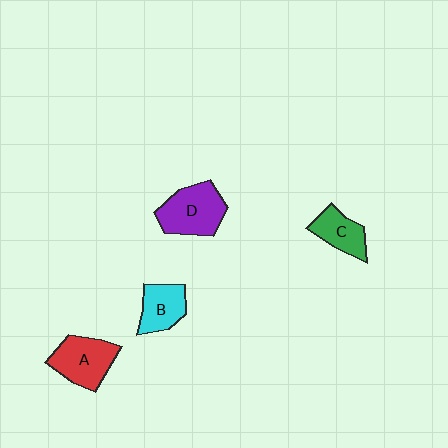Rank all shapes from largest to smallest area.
From largest to smallest: D (purple), A (red), B (cyan), C (green).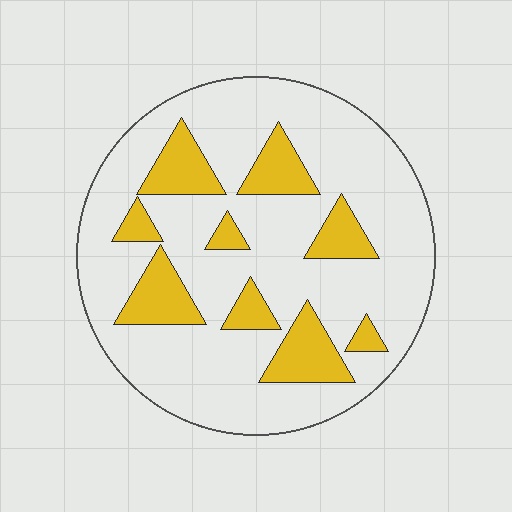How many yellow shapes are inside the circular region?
9.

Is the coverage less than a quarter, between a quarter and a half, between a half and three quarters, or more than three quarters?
Less than a quarter.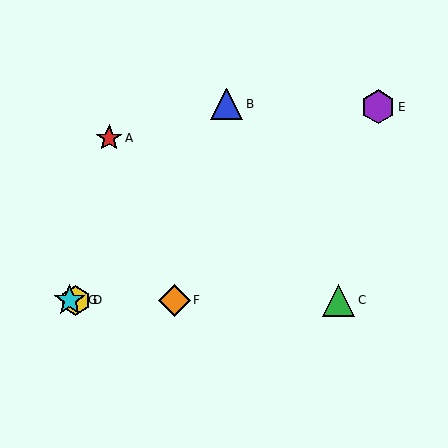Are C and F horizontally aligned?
Yes, both are at y≈300.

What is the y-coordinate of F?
Object F is at y≈300.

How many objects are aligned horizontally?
4 objects (C, D, F, G) are aligned horizontally.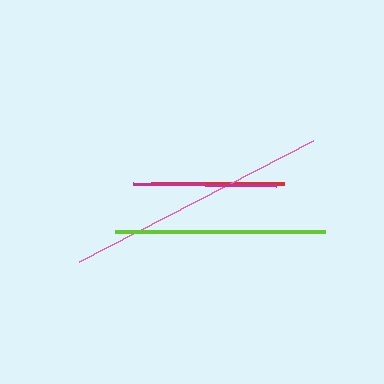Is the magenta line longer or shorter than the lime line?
The lime line is longer than the magenta line.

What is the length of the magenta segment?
The magenta segment is approximately 143 pixels long.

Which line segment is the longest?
The pink line is the longest at approximately 264 pixels.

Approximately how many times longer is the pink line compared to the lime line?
The pink line is approximately 1.3 times the length of the lime line.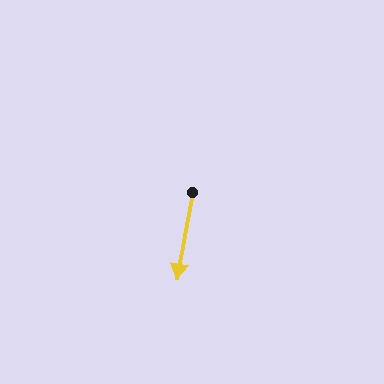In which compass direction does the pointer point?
South.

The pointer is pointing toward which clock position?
Roughly 6 o'clock.